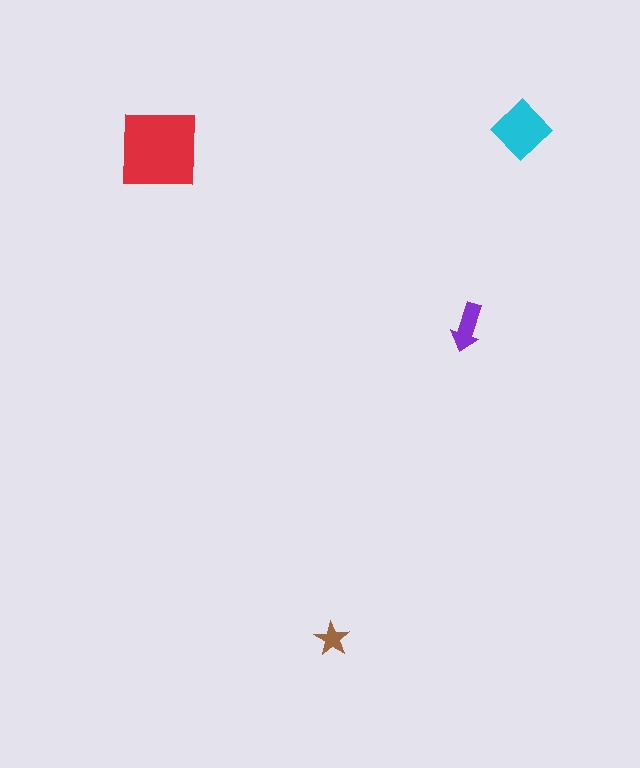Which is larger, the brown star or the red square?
The red square.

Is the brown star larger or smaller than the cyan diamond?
Smaller.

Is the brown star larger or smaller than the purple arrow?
Smaller.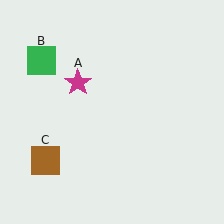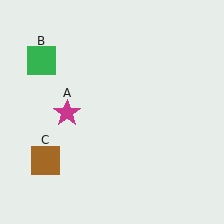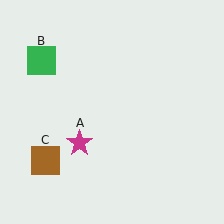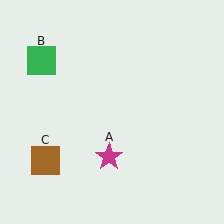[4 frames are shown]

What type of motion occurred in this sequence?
The magenta star (object A) rotated counterclockwise around the center of the scene.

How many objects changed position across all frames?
1 object changed position: magenta star (object A).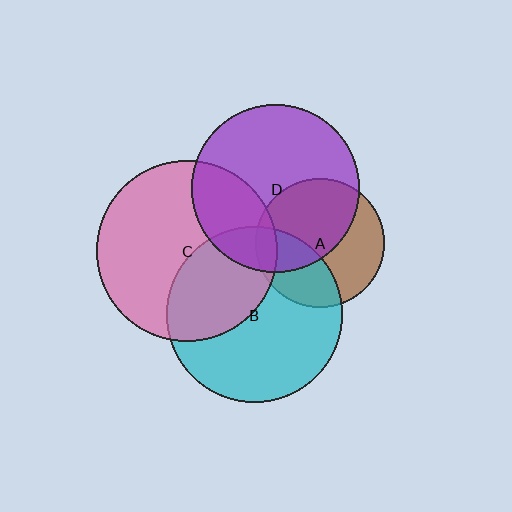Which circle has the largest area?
Circle C (pink).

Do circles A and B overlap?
Yes.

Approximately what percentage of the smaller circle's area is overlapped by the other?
Approximately 35%.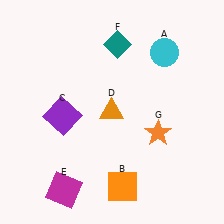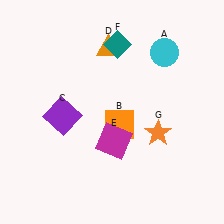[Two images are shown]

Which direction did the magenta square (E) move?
The magenta square (E) moved right.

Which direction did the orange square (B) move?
The orange square (B) moved up.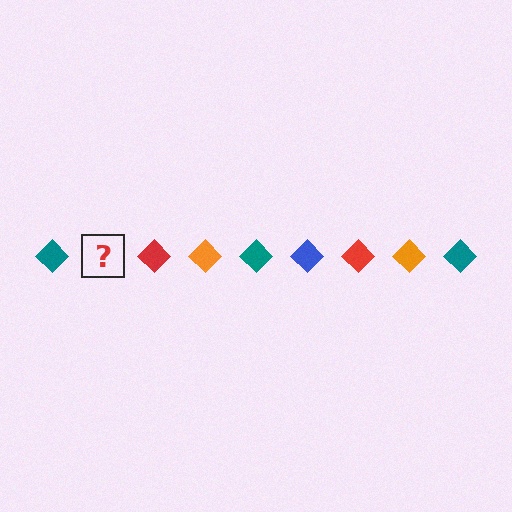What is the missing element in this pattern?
The missing element is a blue diamond.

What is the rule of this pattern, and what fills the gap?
The rule is that the pattern cycles through teal, blue, red, orange diamonds. The gap should be filled with a blue diamond.